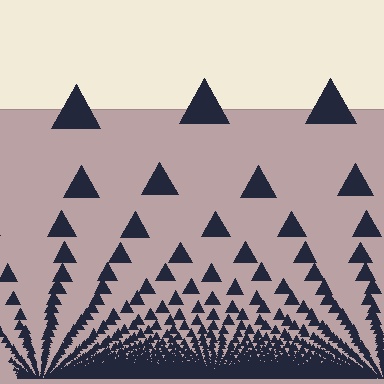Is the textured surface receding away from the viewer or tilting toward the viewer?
The surface appears to tilt toward the viewer. Texture elements get larger and sparser toward the top.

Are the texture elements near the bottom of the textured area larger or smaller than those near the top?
Smaller. The gradient is inverted — elements near the bottom are smaller and denser.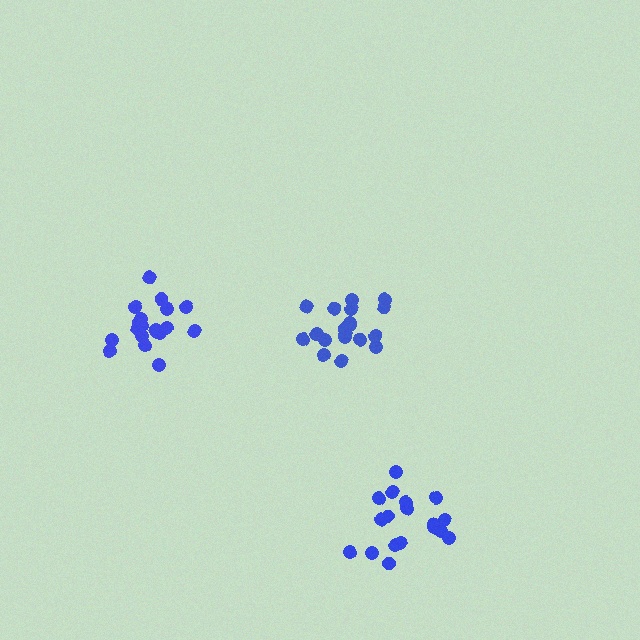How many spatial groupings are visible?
There are 3 spatial groupings.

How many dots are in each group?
Group 1: 20 dots, Group 2: 19 dots, Group 3: 18 dots (57 total).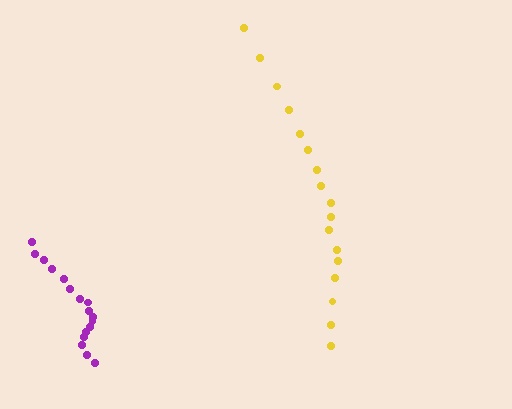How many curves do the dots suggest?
There are 2 distinct paths.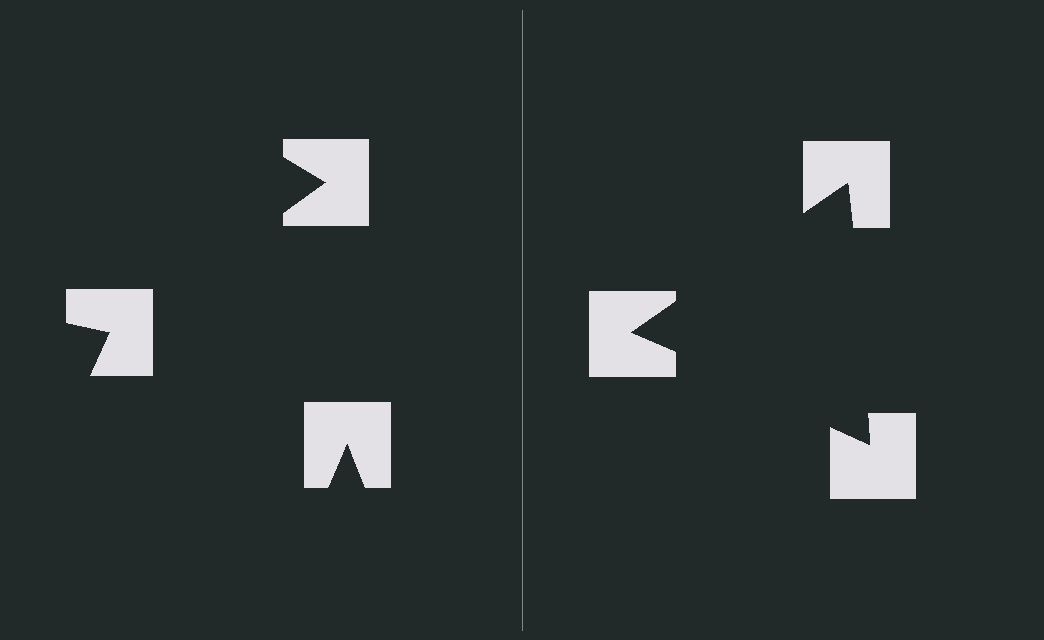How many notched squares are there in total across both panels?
6 — 3 on each side.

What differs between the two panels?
The notched squares are positioned identically on both sides; only the wedge orientations differ. On the right they align to a triangle; on the left they are misaligned.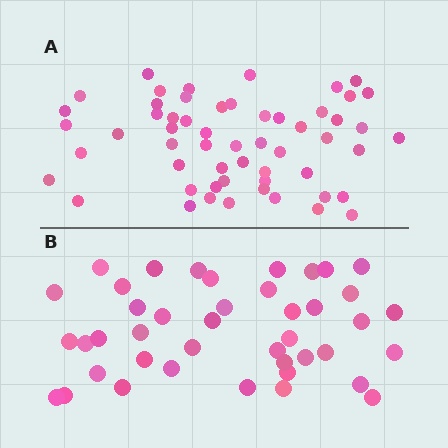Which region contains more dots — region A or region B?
Region A (the top region) has more dots.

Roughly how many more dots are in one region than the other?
Region A has approximately 15 more dots than region B.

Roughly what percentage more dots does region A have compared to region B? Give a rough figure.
About 35% more.